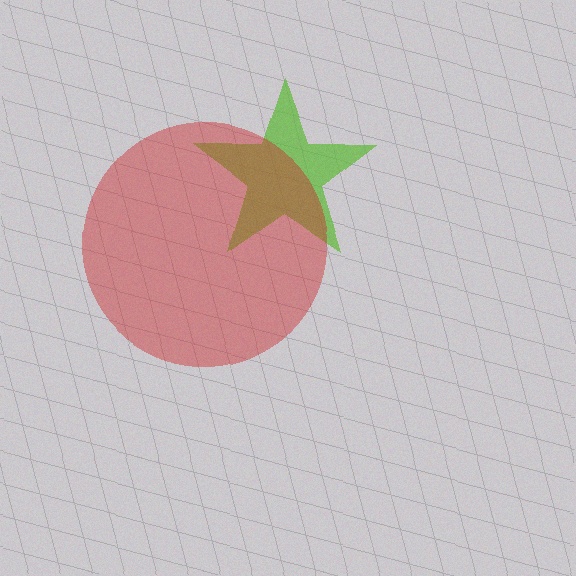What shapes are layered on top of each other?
The layered shapes are: a lime star, a red circle.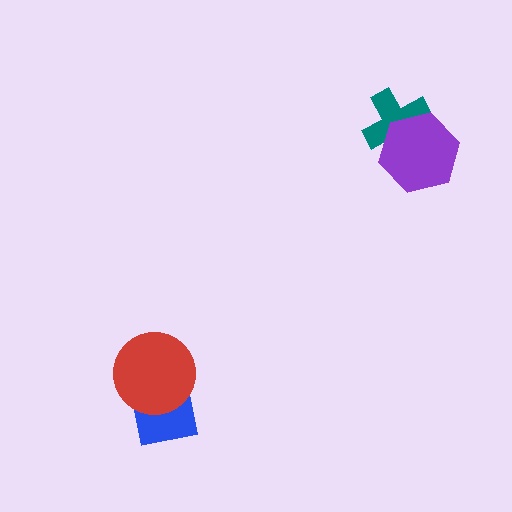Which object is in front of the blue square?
The red circle is in front of the blue square.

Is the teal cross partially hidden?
Yes, it is partially covered by another shape.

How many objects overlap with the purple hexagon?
1 object overlaps with the purple hexagon.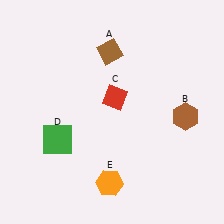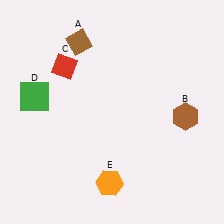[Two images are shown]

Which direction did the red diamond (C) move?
The red diamond (C) moved left.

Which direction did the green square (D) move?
The green square (D) moved up.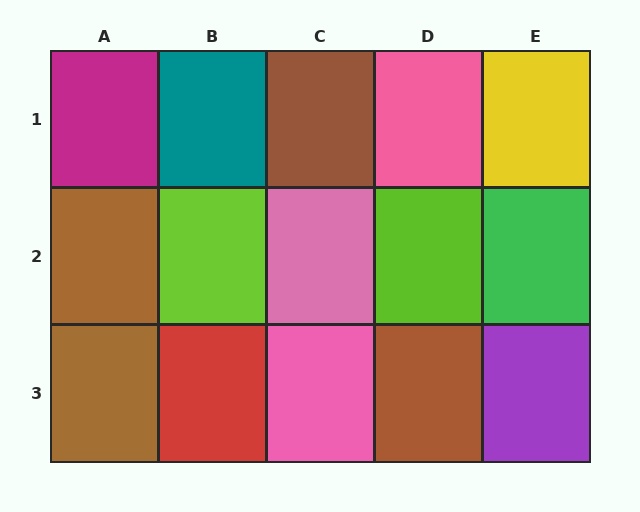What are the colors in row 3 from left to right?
Brown, red, pink, brown, purple.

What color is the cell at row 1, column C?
Brown.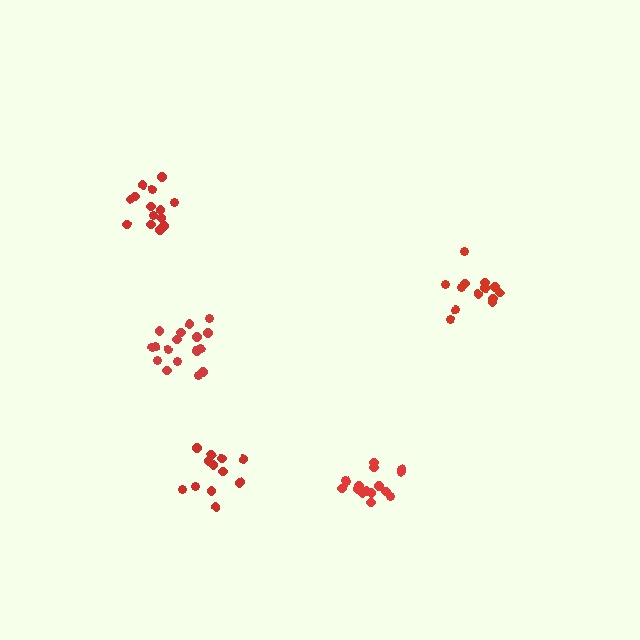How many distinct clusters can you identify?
There are 5 distinct clusters.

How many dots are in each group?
Group 1: 13 dots, Group 2: 12 dots, Group 3: 17 dots, Group 4: 14 dots, Group 5: 16 dots (72 total).